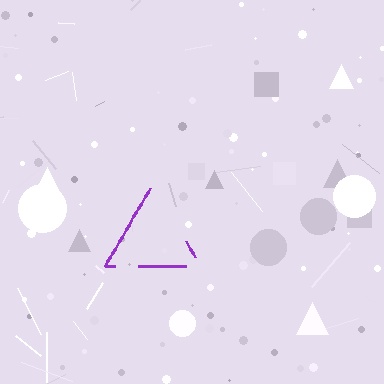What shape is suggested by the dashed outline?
The dashed outline suggests a triangle.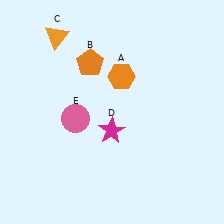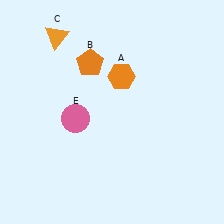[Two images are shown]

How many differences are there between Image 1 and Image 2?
There is 1 difference between the two images.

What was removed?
The magenta star (D) was removed in Image 2.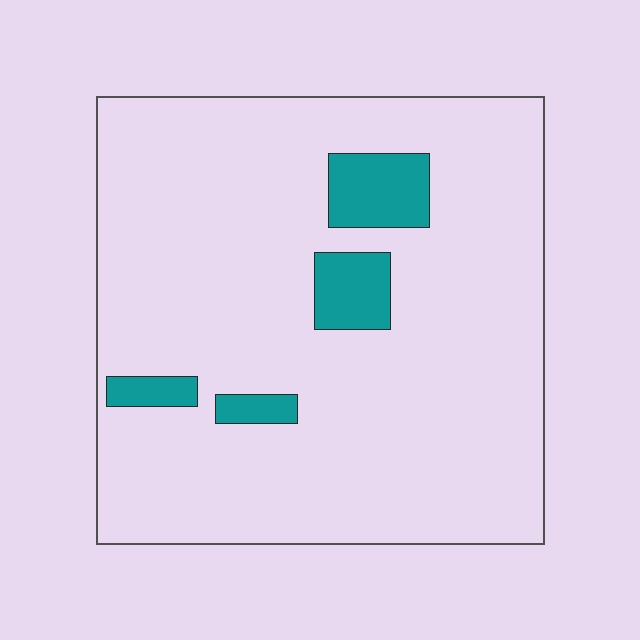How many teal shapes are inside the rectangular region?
4.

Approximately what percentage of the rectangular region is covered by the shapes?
Approximately 10%.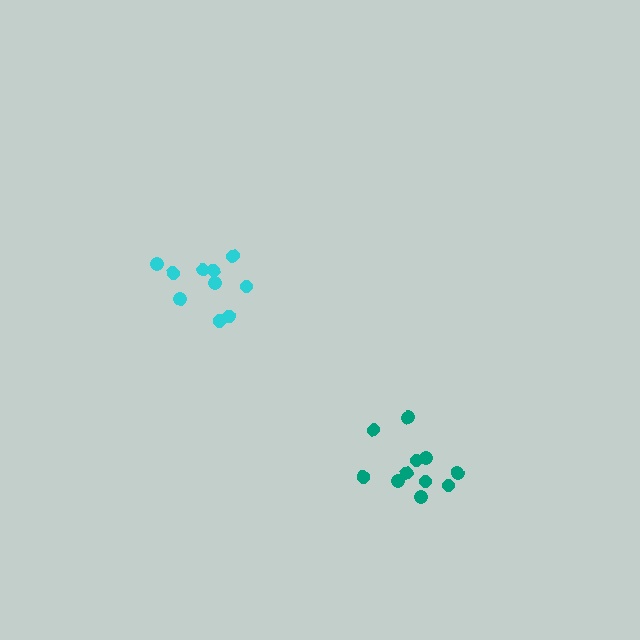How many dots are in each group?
Group 1: 11 dots, Group 2: 10 dots (21 total).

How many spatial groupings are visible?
There are 2 spatial groupings.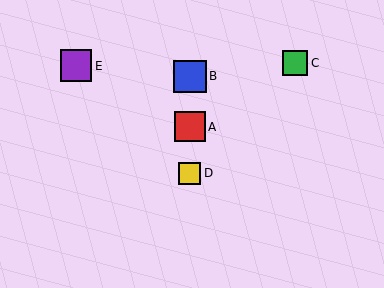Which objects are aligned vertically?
Objects A, B, D are aligned vertically.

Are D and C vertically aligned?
No, D is at x≈190 and C is at x≈295.